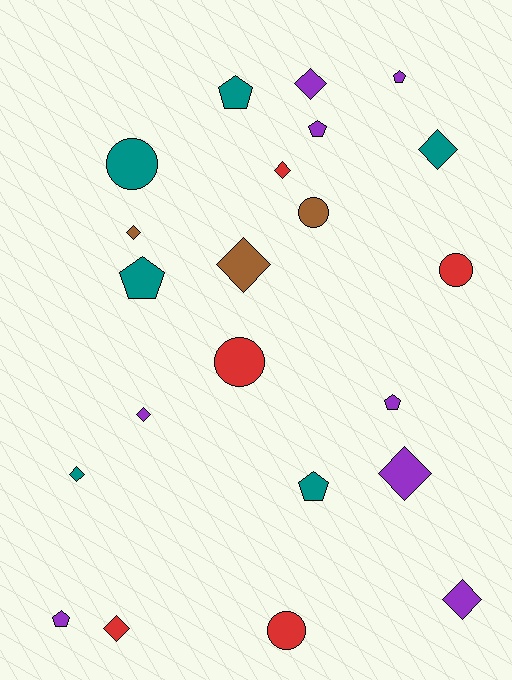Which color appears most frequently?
Purple, with 8 objects.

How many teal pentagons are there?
There are 3 teal pentagons.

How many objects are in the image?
There are 22 objects.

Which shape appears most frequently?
Diamond, with 10 objects.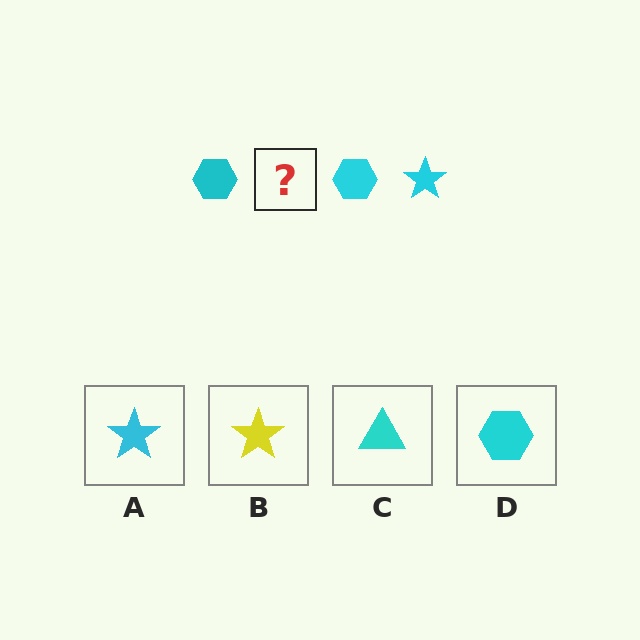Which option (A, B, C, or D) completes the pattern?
A.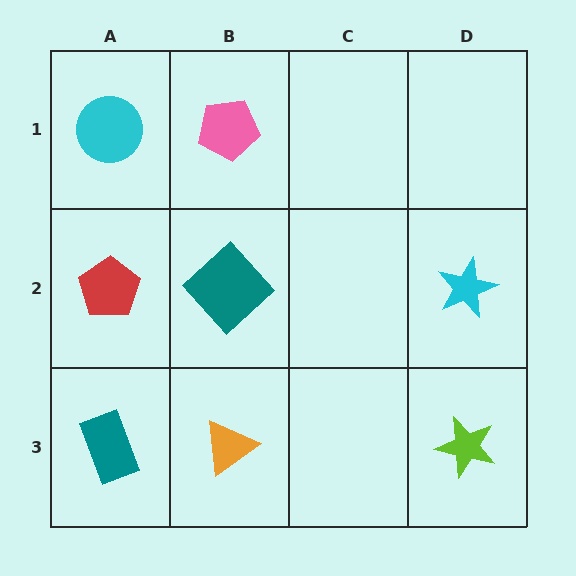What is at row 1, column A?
A cyan circle.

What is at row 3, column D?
A lime star.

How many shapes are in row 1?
2 shapes.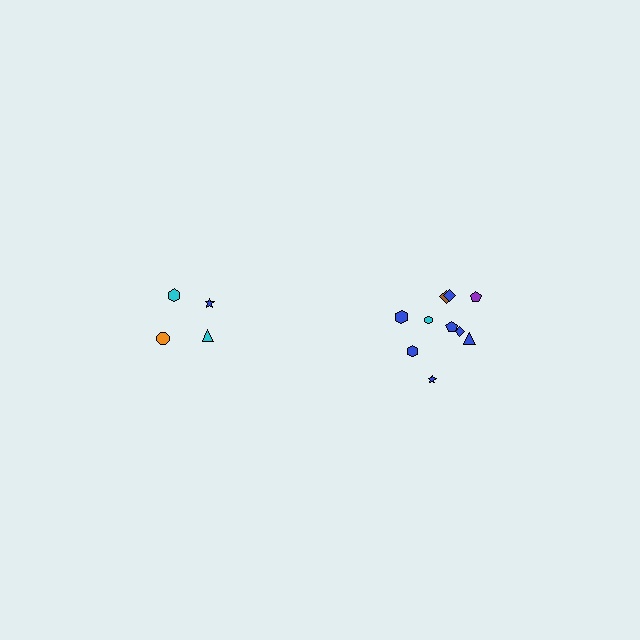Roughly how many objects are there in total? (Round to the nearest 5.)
Roughly 15 objects in total.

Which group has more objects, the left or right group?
The right group.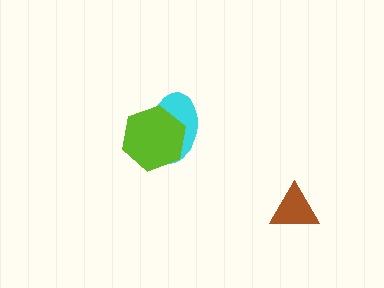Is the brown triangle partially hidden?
No, no other shape covers it.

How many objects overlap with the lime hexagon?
1 object overlaps with the lime hexagon.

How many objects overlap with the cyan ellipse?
1 object overlaps with the cyan ellipse.